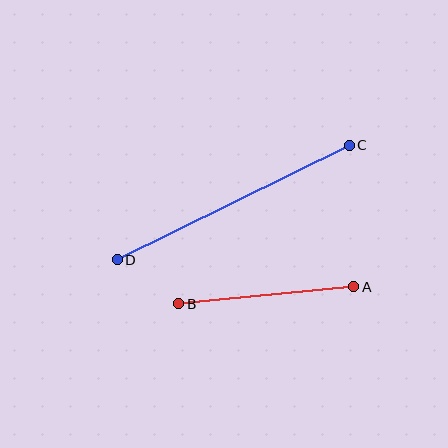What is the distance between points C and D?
The distance is approximately 259 pixels.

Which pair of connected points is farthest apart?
Points C and D are farthest apart.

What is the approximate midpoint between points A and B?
The midpoint is at approximately (266, 295) pixels.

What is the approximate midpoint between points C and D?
The midpoint is at approximately (233, 202) pixels.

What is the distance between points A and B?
The distance is approximately 175 pixels.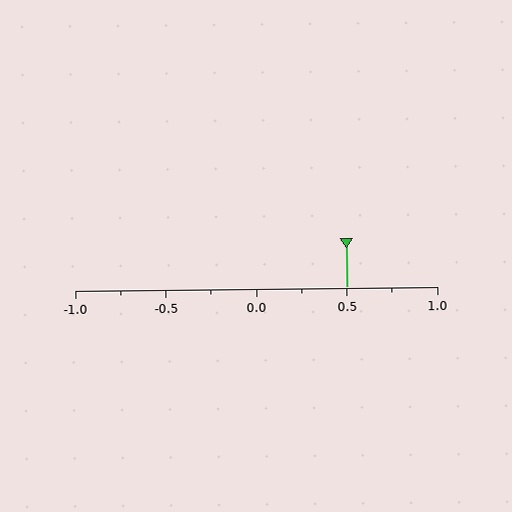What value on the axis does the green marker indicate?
The marker indicates approximately 0.5.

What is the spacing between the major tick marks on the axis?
The major ticks are spaced 0.5 apart.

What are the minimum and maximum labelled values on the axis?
The axis runs from -1.0 to 1.0.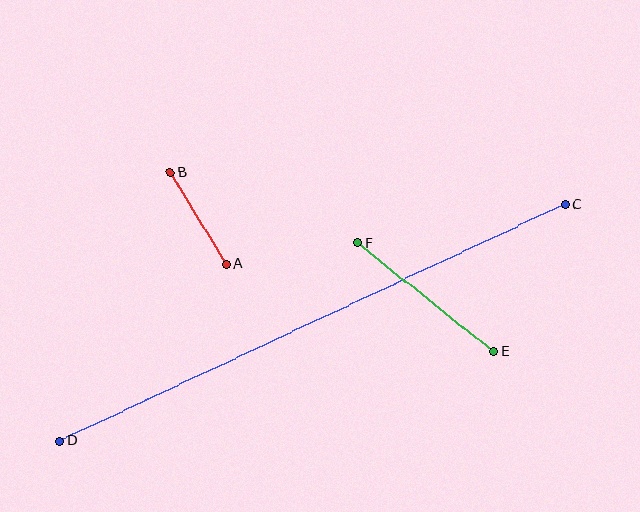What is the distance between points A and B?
The distance is approximately 108 pixels.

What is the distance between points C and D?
The distance is approximately 558 pixels.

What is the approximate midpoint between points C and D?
The midpoint is at approximately (313, 322) pixels.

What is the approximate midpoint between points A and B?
The midpoint is at approximately (198, 218) pixels.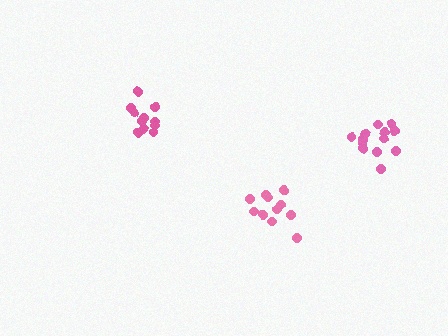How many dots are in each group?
Group 1: 11 dots, Group 2: 13 dots, Group 3: 11 dots (35 total).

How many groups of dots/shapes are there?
There are 3 groups.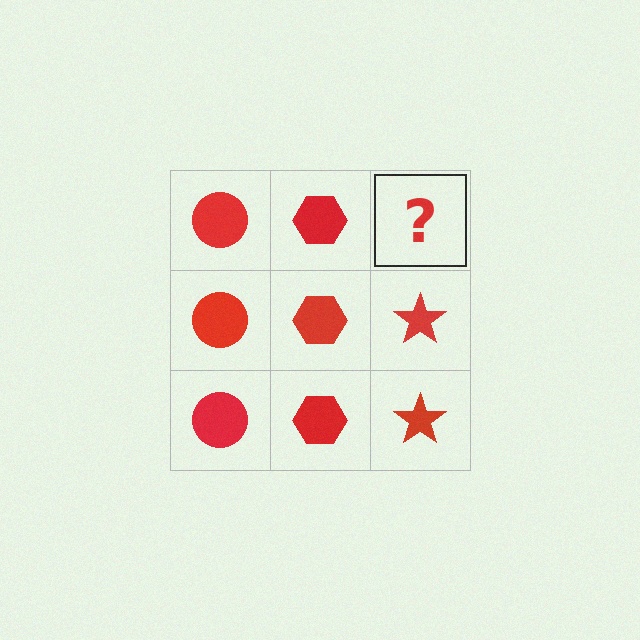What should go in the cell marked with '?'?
The missing cell should contain a red star.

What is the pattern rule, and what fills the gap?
The rule is that each column has a consistent shape. The gap should be filled with a red star.